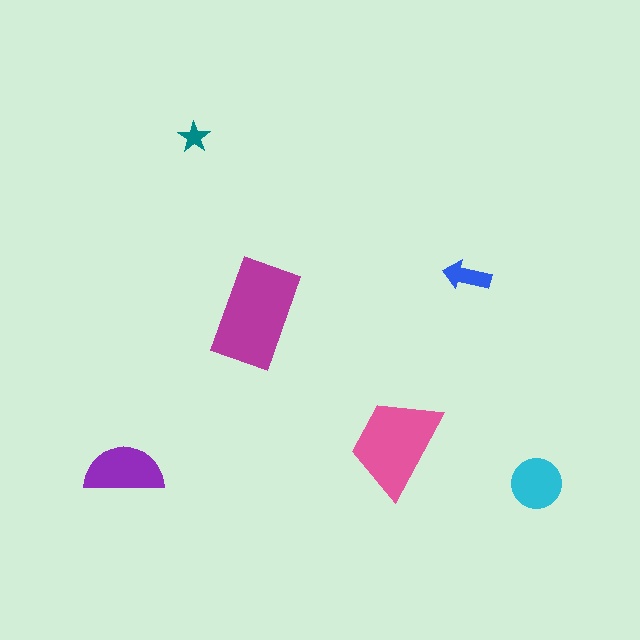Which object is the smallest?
The teal star.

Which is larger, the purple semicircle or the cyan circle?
The purple semicircle.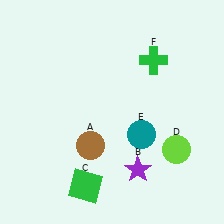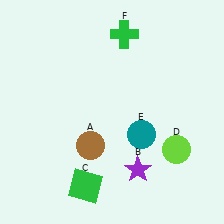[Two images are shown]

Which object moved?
The green cross (F) moved left.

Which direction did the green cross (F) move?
The green cross (F) moved left.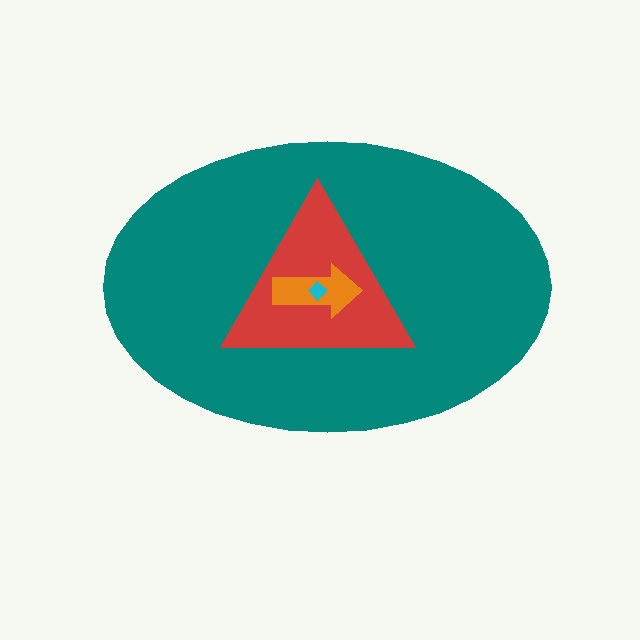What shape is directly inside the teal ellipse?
The red triangle.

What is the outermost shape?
The teal ellipse.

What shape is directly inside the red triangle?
The orange arrow.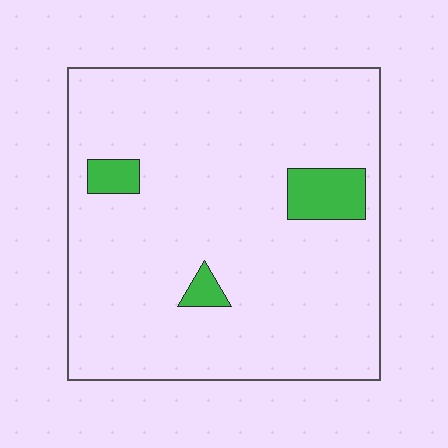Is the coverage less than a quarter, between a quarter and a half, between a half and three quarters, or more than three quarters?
Less than a quarter.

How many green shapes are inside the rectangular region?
3.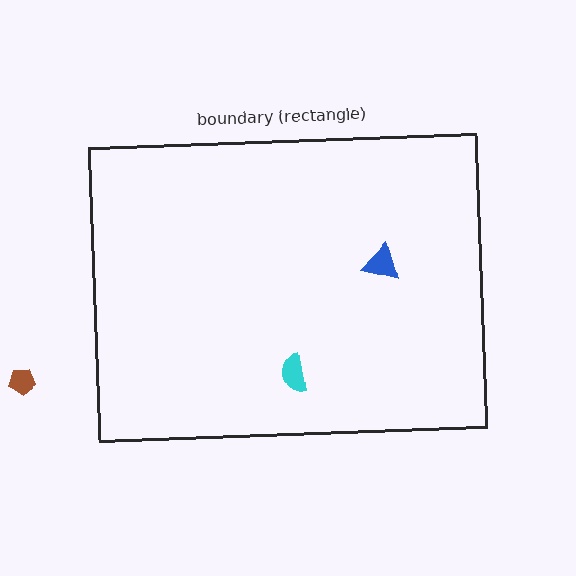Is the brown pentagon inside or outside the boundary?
Outside.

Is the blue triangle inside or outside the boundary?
Inside.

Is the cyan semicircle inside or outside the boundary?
Inside.